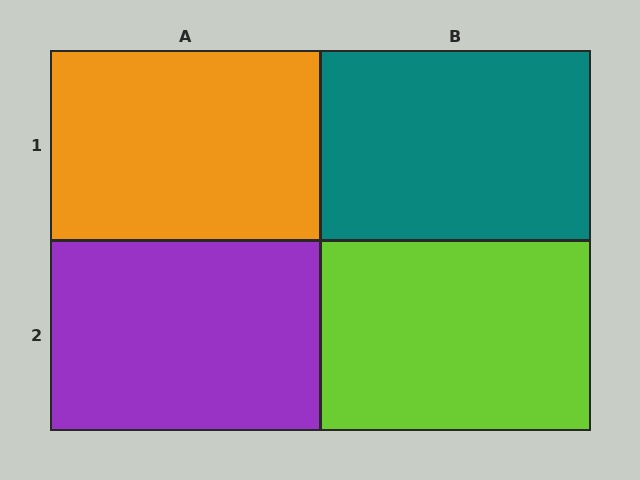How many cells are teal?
1 cell is teal.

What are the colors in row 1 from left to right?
Orange, teal.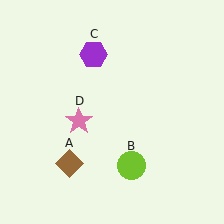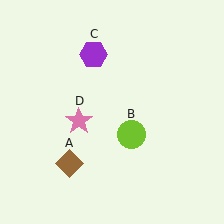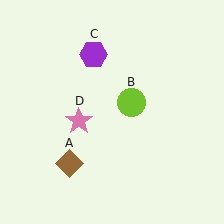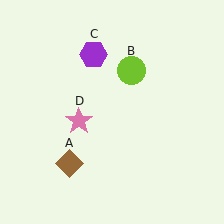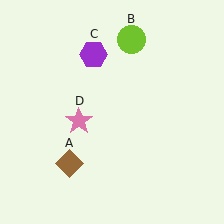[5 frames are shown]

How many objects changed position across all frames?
1 object changed position: lime circle (object B).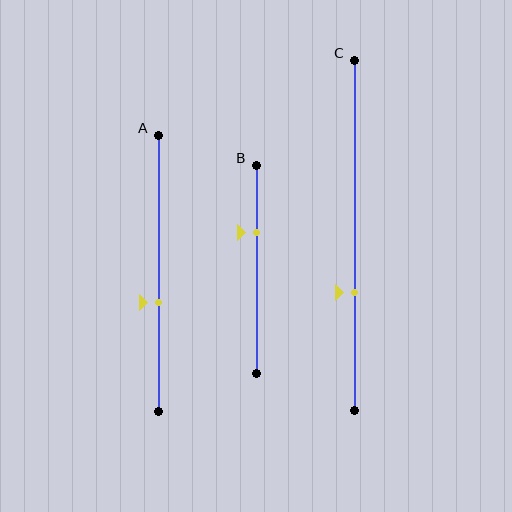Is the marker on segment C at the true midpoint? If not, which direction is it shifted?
No, the marker on segment C is shifted downward by about 16% of the segment length.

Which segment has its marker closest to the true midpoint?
Segment A has its marker closest to the true midpoint.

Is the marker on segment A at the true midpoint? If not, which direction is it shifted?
No, the marker on segment A is shifted downward by about 11% of the segment length.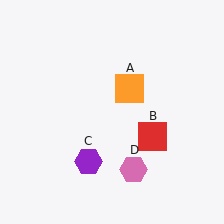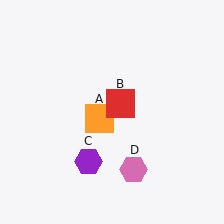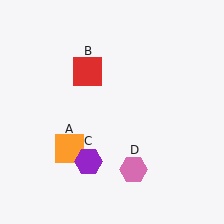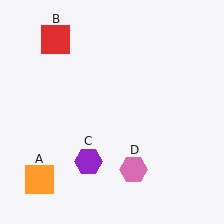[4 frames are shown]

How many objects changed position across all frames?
2 objects changed position: orange square (object A), red square (object B).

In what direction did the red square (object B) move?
The red square (object B) moved up and to the left.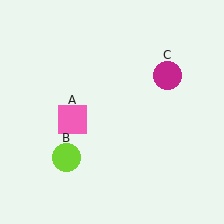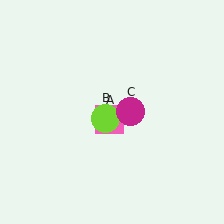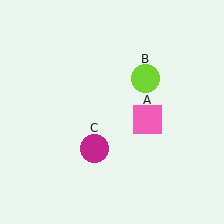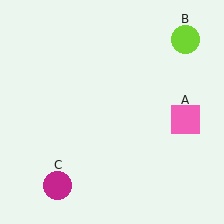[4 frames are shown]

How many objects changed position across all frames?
3 objects changed position: pink square (object A), lime circle (object B), magenta circle (object C).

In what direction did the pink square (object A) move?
The pink square (object A) moved right.